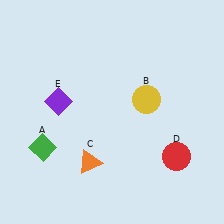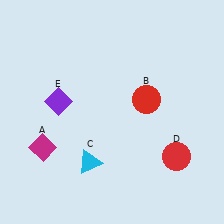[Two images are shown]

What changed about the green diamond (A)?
In Image 1, A is green. In Image 2, it changed to magenta.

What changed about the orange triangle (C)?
In Image 1, C is orange. In Image 2, it changed to cyan.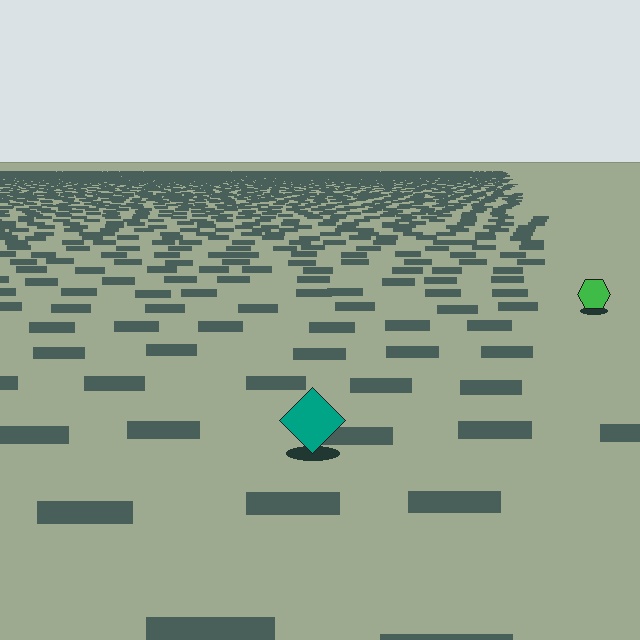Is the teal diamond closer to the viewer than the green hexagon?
Yes. The teal diamond is closer — you can tell from the texture gradient: the ground texture is coarser near it.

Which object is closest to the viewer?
The teal diamond is closest. The texture marks near it are larger and more spread out.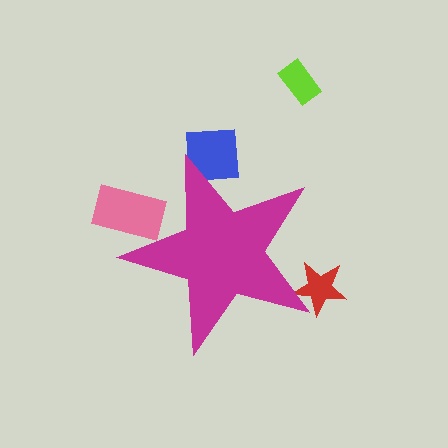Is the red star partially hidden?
Yes, the red star is partially hidden behind the magenta star.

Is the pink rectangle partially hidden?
Yes, the pink rectangle is partially hidden behind the magenta star.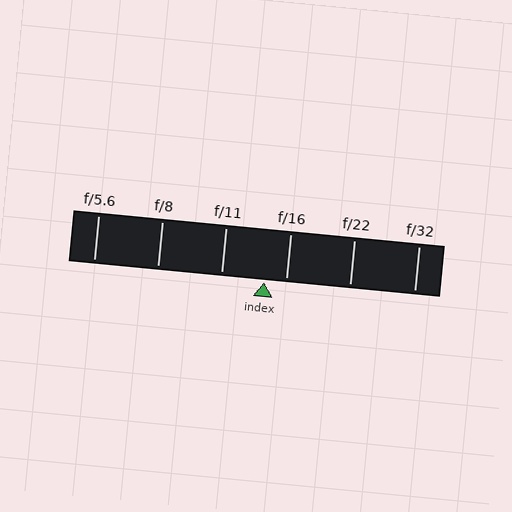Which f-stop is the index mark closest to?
The index mark is closest to f/16.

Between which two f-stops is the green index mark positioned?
The index mark is between f/11 and f/16.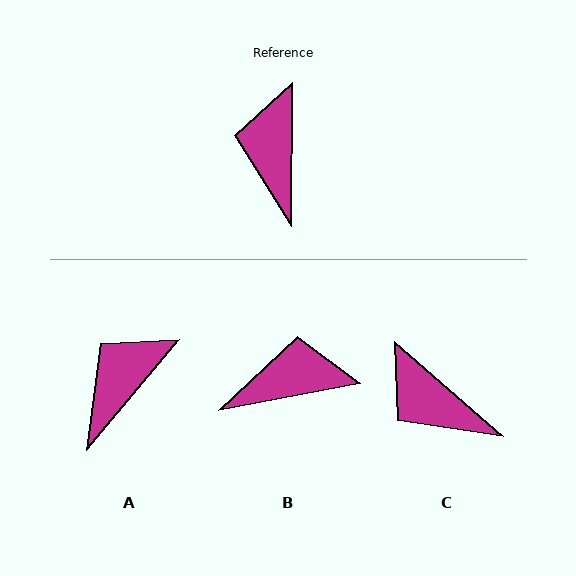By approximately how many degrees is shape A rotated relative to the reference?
Approximately 40 degrees clockwise.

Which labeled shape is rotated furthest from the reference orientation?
B, about 79 degrees away.